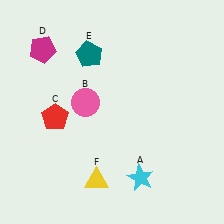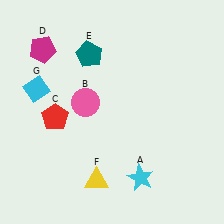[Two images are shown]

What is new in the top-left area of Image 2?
A cyan diamond (G) was added in the top-left area of Image 2.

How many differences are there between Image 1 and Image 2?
There is 1 difference between the two images.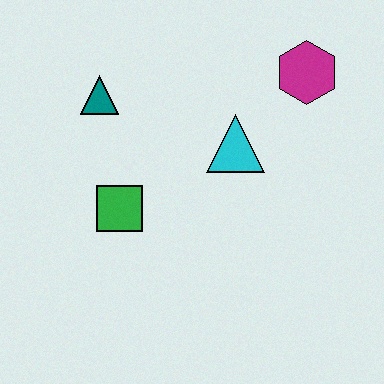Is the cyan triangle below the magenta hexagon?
Yes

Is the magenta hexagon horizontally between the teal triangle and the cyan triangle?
No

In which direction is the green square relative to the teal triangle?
The green square is below the teal triangle.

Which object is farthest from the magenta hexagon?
The green square is farthest from the magenta hexagon.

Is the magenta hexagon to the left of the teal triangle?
No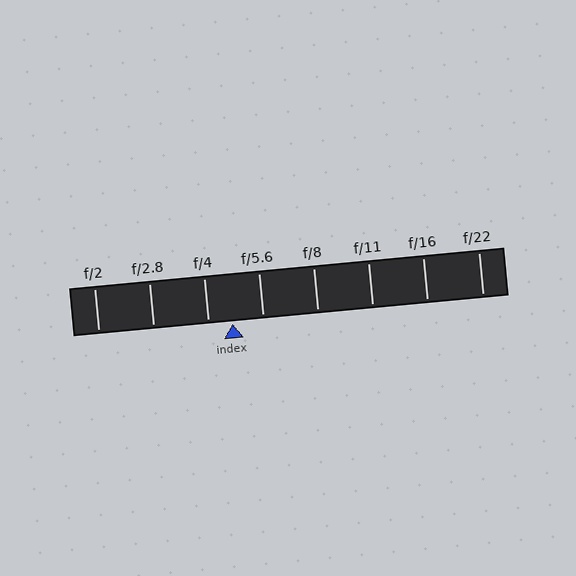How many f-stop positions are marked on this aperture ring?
There are 8 f-stop positions marked.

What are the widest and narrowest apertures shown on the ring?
The widest aperture shown is f/2 and the narrowest is f/22.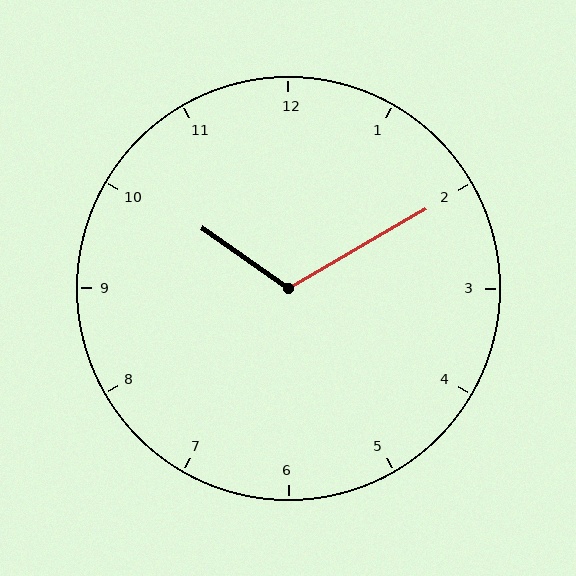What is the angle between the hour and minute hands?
Approximately 115 degrees.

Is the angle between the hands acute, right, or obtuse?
It is obtuse.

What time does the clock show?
10:10.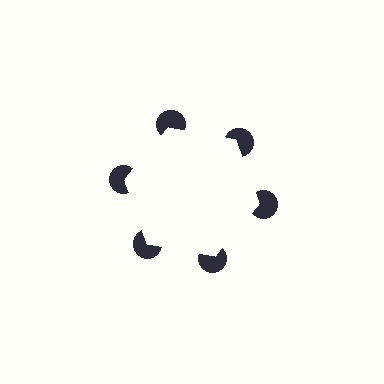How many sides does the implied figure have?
6 sides.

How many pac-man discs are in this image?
There are 6 — one at each vertex of the illusory hexagon.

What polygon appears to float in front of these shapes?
An illusory hexagon — its edges are inferred from the aligned wedge cuts in the pac-man discs, not physically drawn.